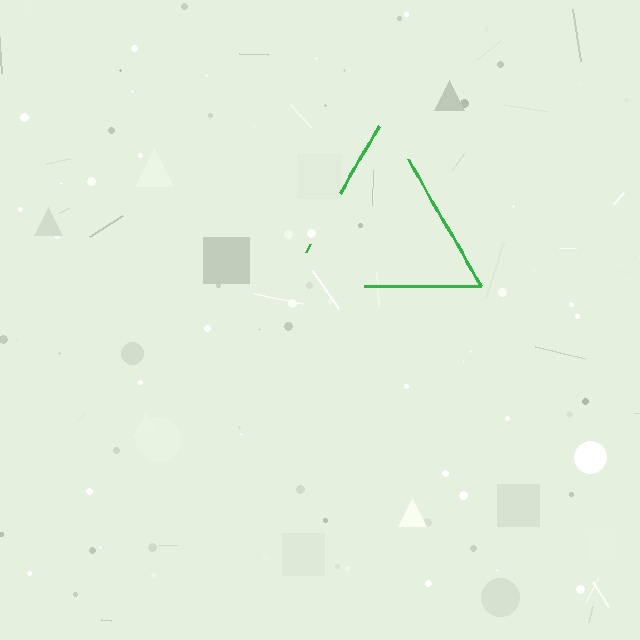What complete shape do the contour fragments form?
The contour fragments form a triangle.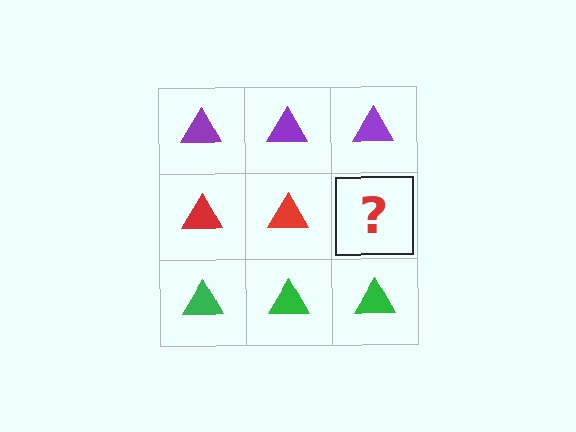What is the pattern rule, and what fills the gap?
The rule is that each row has a consistent color. The gap should be filled with a red triangle.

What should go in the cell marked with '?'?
The missing cell should contain a red triangle.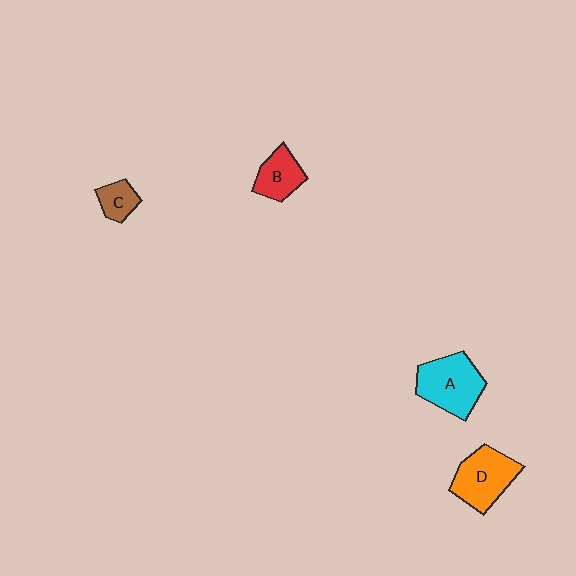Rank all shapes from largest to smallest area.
From largest to smallest: A (cyan), D (orange), B (red), C (brown).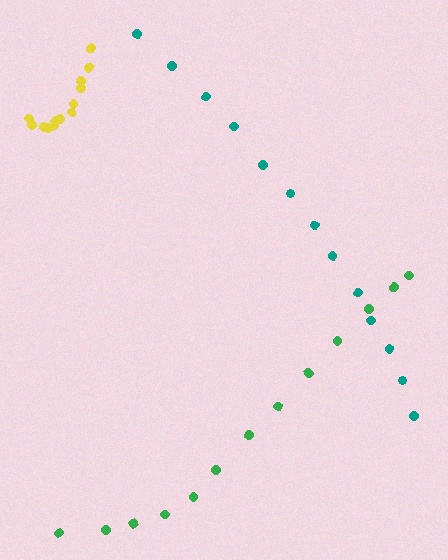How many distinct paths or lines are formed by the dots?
There are 3 distinct paths.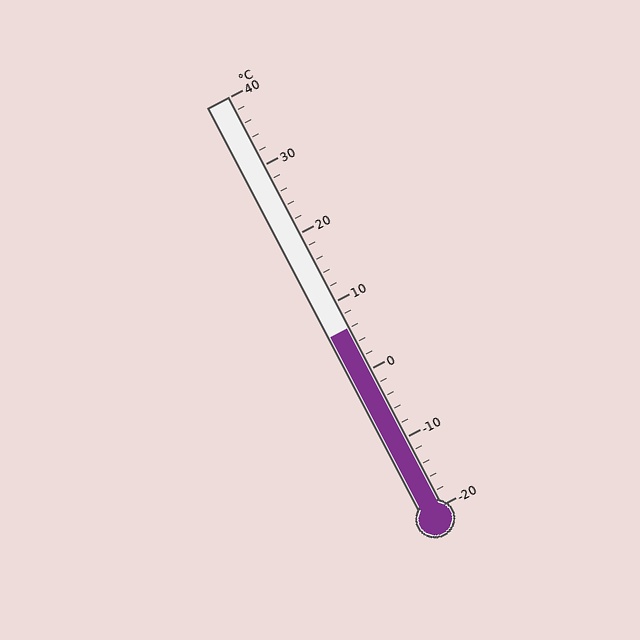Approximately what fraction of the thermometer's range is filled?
The thermometer is filled to approximately 45% of its range.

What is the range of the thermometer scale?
The thermometer scale ranges from -20°C to 40°C.